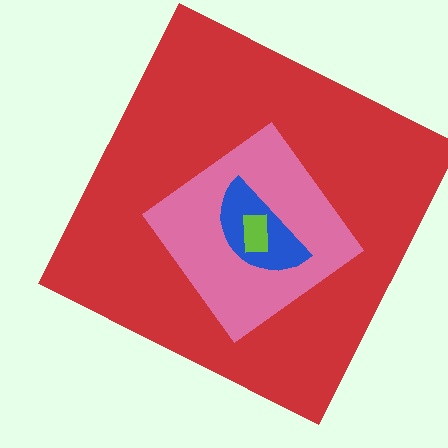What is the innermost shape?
The lime rectangle.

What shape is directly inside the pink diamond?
The blue semicircle.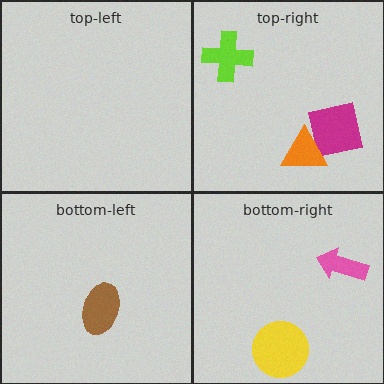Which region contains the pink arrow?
The bottom-right region.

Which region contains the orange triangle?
The top-right region.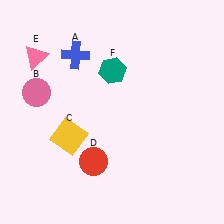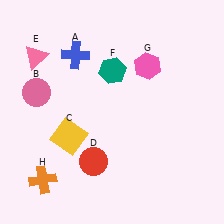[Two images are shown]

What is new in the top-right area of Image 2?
A pink hexagon (G) was added in the top-right area of Image 2.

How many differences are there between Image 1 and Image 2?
There are 2 differences between the two images.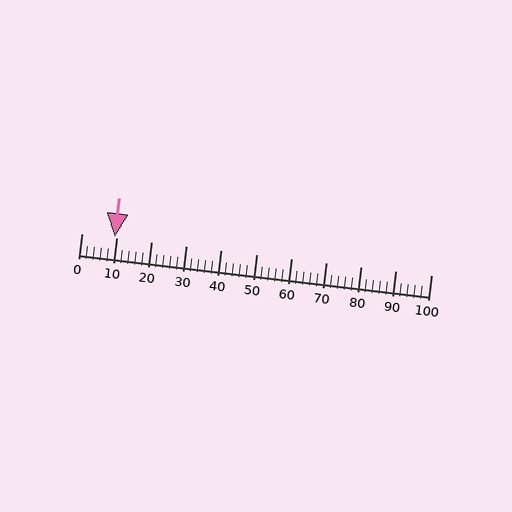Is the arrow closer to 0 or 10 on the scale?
The arrow is closer to 10.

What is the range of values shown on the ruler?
The ruler shows values from 0 to 100.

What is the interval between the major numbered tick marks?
The major tick marks are spaced 10 units apart.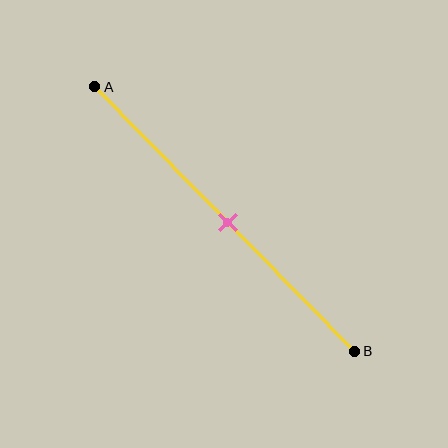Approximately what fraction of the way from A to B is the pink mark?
The pink mark is approximately 50% of the way from A to B.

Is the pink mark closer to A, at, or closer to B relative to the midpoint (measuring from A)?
The pink mark is approximately at the midpoint of segment AB.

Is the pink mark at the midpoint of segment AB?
Yes, the mark is approximately at the midpoint.